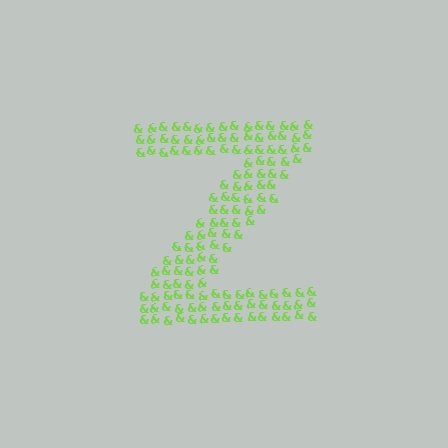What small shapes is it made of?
It is made of small ampersands.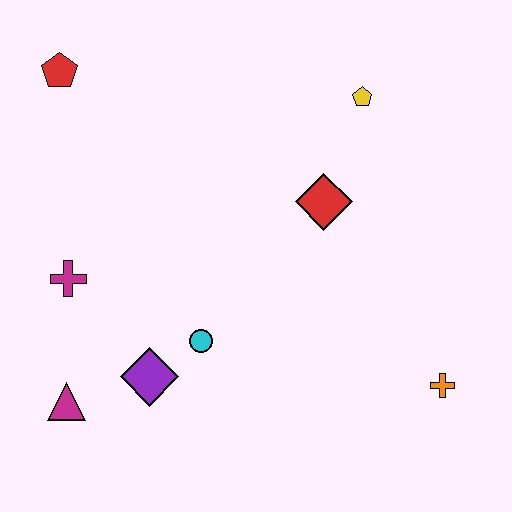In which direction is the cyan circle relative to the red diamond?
The cyan circle is below the red diamond.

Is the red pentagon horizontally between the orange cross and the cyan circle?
No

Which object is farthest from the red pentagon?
The orange cross is farthest from the red pentagon.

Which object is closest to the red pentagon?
The magenta cross is closest to the red pentagon.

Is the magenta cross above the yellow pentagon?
No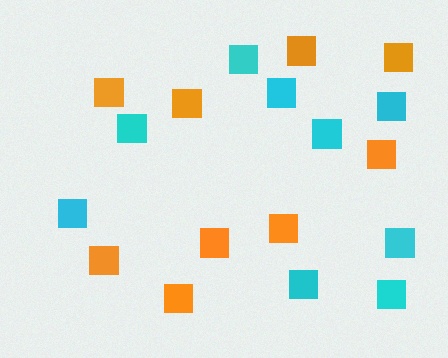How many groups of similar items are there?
There are 2 groups: one group of cyan squares (9) and one group of orange squares (9).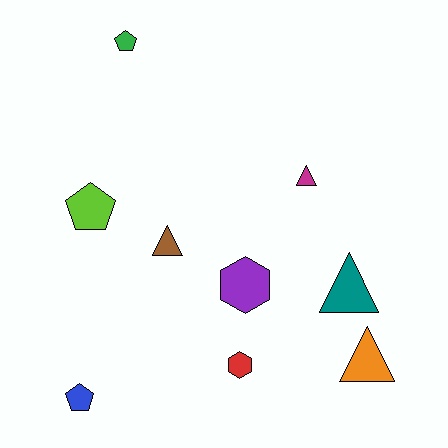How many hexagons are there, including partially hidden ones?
There are 2 hexagons.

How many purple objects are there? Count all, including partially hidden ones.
There is 1 purple object.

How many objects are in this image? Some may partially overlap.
There are 9 objects.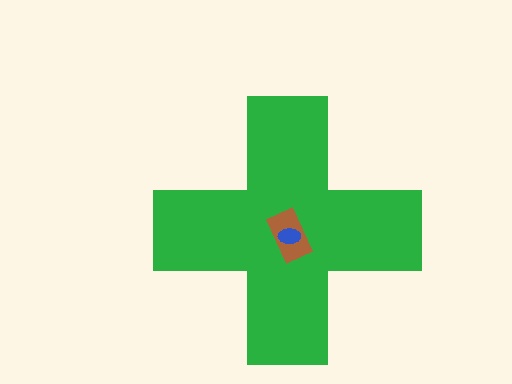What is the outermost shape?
The green cross.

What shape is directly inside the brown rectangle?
The blue ellipse.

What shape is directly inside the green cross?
The brown rectangle.